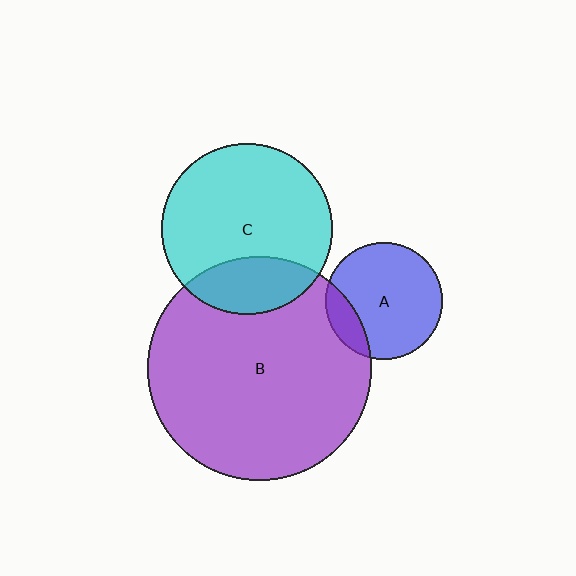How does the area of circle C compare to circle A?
Approximately 2.1 times.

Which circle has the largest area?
Circle B (purple).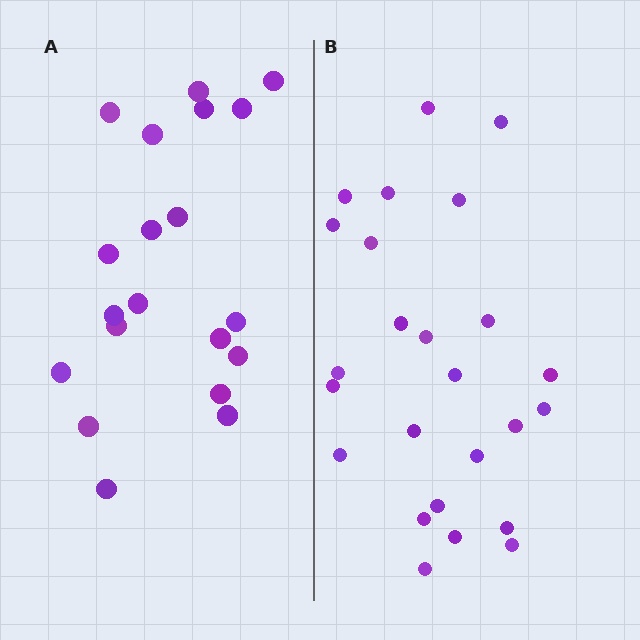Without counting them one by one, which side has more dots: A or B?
Region B (the right region) has more dots.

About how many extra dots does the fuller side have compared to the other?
Region B has about 5 more dots than region A.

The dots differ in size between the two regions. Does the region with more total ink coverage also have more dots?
No. Region A has more total ink coverage because its dots are larger, but region B actually contains more individual dots. Total area can be misleading — the number of items is what matters here.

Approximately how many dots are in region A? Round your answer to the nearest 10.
About 20 dots.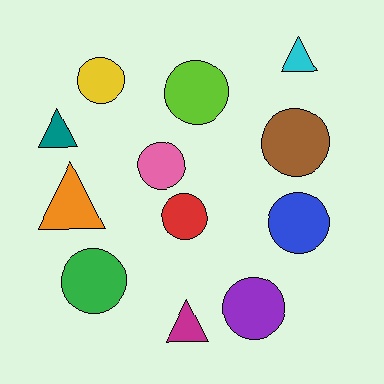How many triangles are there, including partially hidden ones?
There are 4 triangles.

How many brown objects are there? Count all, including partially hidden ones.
There is 1 brown object.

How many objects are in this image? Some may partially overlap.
There are 12 objects.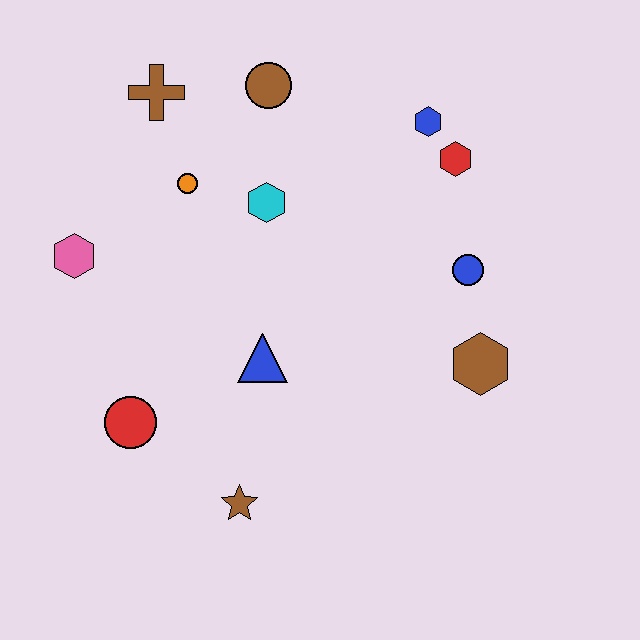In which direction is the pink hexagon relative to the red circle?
The pink hexagon is above the red circle.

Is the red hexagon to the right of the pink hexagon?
Yes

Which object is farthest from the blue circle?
The pink hexagon is farthest from the blue circle.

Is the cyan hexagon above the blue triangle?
Yes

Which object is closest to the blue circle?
The brown hexagon is closest to the blue circle.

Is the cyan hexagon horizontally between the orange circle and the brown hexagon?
Yes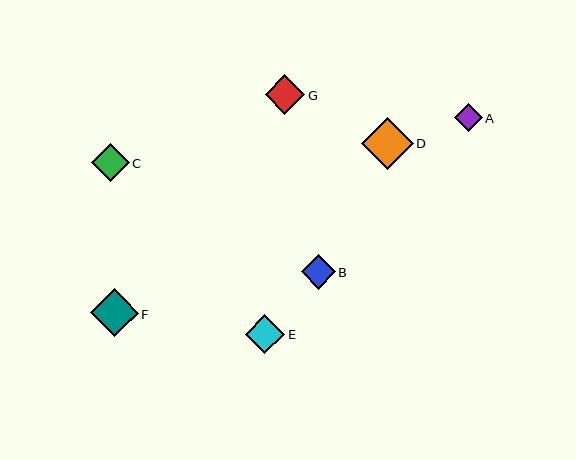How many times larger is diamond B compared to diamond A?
Diamond B is approximately 1.2 times the size of diamond A.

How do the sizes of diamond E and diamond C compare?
Diamond E and diamond C are approximately the same size.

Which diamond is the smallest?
Diamond A is the smallest with a size of approximately 28 pixels.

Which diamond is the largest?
Diamond D is the largest with a size of approximately 52 pixels.